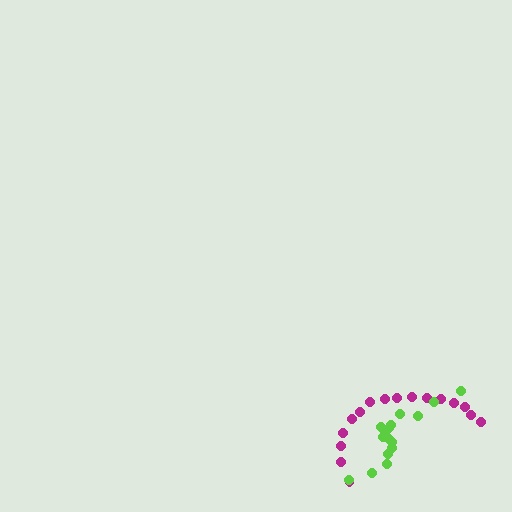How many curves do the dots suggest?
There are 2 distinct paths.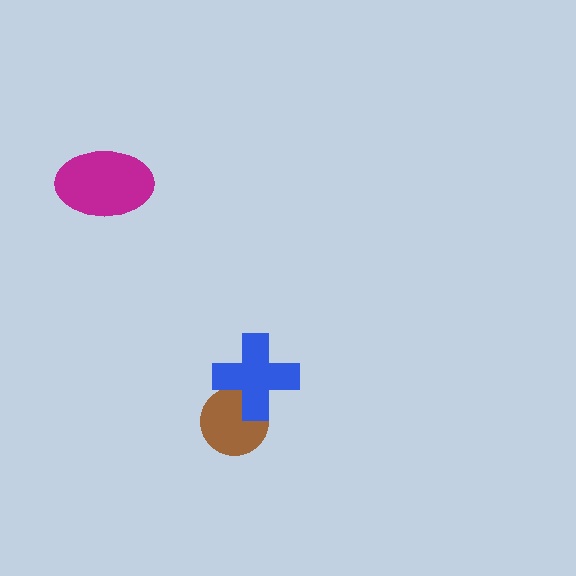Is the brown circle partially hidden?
Yes, it is partially covered by another shape.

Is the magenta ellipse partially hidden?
No, no other shape covers it.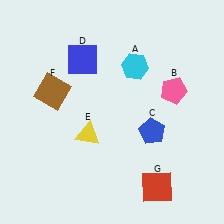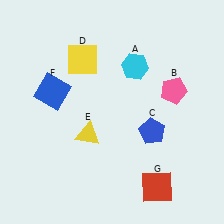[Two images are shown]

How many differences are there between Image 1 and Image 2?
There are 2 differences between the two images.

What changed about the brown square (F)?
In Image 1, F is brown. In Image 2, it changed to blue.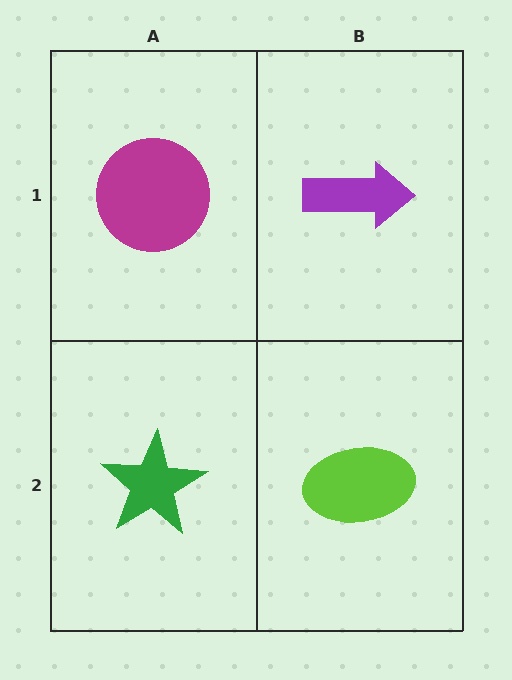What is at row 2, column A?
A green star.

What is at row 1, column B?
A purple arrow.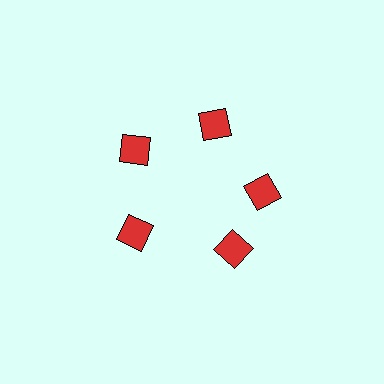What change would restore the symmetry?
The symmetry would be restored by rotating it back into even spacing with its neighbors so that all 5 squares sit at equal angles and equal distance from the center.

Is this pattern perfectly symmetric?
No. The 5 red squares are arranged in a ring, but one element near the 5 o'clock position is rotated out of alignment along the ring, breaking the 5-fold rotational symmetry.